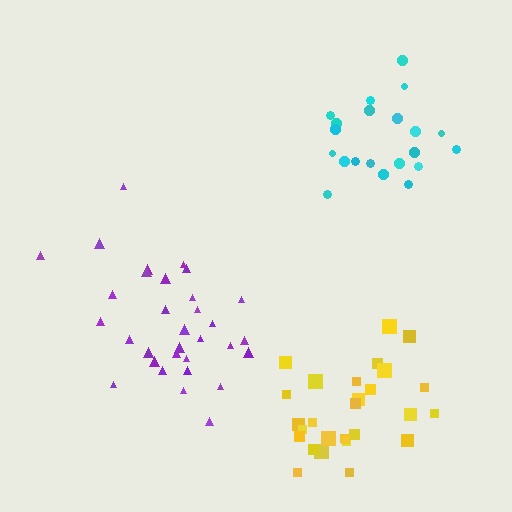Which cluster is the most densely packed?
Yellow.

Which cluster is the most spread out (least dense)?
Purple.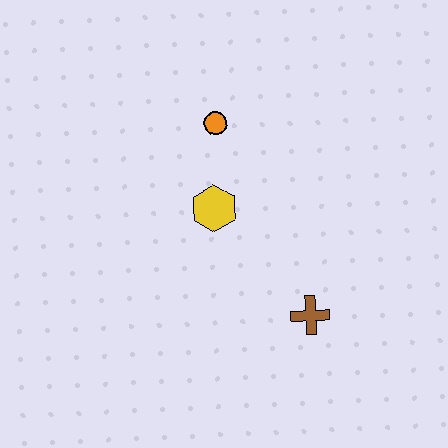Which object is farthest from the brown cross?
The orange circle is farthest from the brown cross.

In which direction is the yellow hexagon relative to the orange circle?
The yellow hexagon is below the orange circle.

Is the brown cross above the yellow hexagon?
No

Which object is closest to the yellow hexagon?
The orange circle is closest to the yellow hexagon.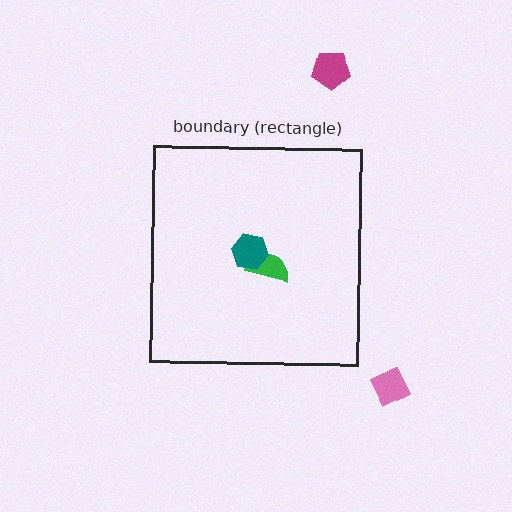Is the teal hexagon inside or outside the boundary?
Inside.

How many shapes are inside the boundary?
2 inside, 2 outside.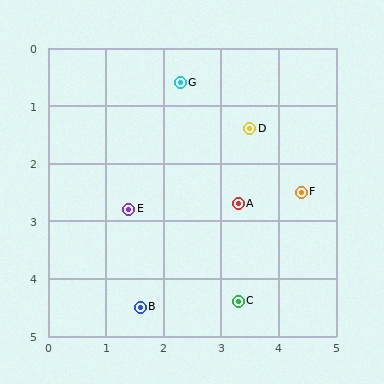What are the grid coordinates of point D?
Point D is at approximately (3.5, 1.4).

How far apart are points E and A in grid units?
Points E and A are about 1.9 grid units apart.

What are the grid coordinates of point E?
Point E is at approximately (1.4, 2.8).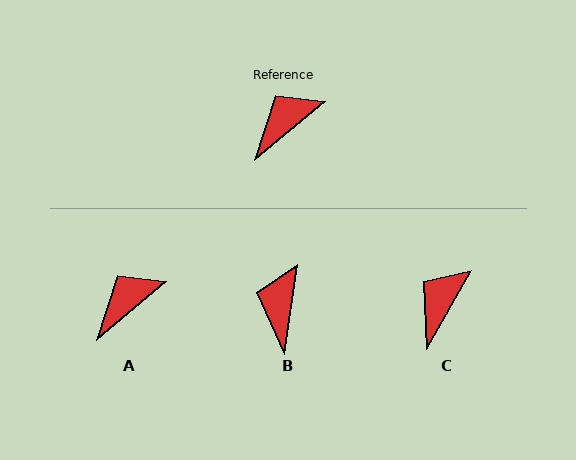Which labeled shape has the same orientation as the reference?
A.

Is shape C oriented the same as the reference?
No, it is off by about 20 degrees.